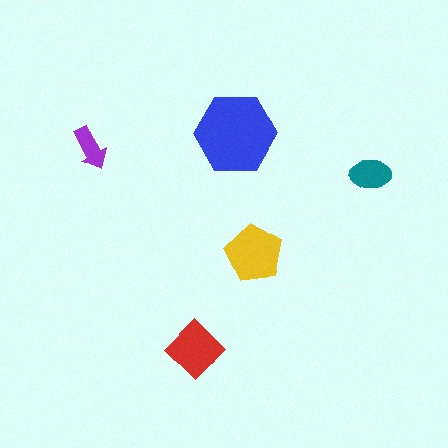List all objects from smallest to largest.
The purple arrow, the teal ellipse, the red diamond, the yellow pentagon, the blue hexagon.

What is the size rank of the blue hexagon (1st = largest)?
1st.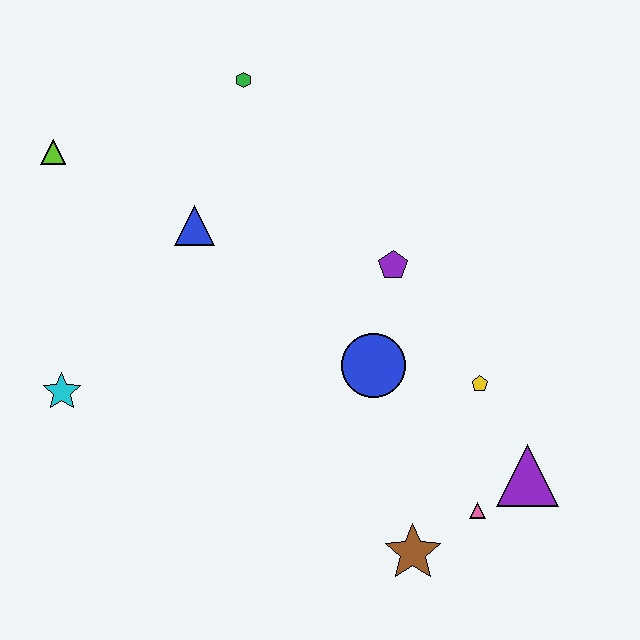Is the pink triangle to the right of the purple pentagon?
Yes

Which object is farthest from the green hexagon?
The brown star is farthest from the green hexagon.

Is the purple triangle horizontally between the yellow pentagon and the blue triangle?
No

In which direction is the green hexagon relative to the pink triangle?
The green hexagon is above the pink triangle.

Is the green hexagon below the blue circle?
No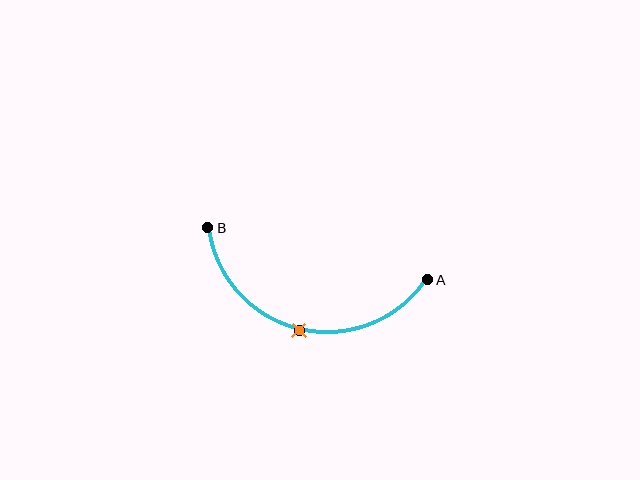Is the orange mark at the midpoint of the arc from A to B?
Yes. The orange mark lies on the arc at equal arc-length from both A and B — it is the arc midpoint.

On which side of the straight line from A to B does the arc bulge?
The arc bulges below the straight line connecting A and B.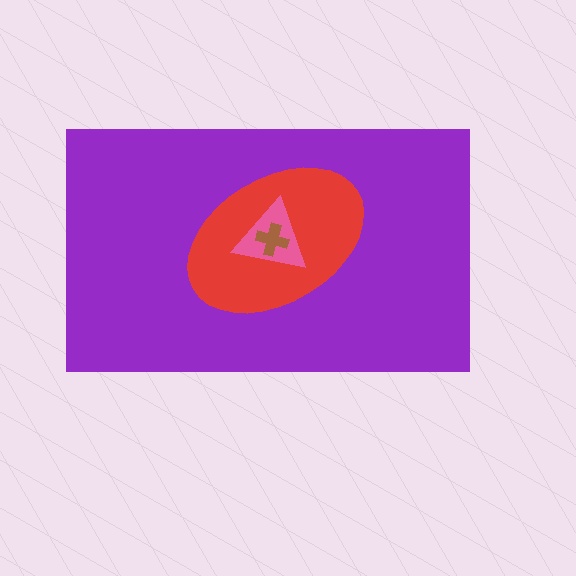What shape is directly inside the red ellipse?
The pink triangle.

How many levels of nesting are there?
4.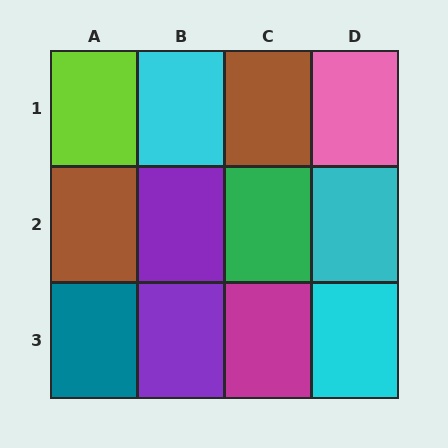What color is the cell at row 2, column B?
Purple.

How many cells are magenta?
1 cell is magenta.